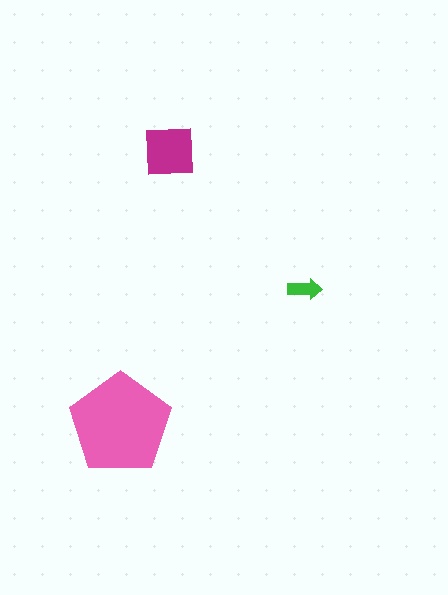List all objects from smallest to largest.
The green arrow, the magenta square, the pink pentagon.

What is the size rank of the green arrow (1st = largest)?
3rd.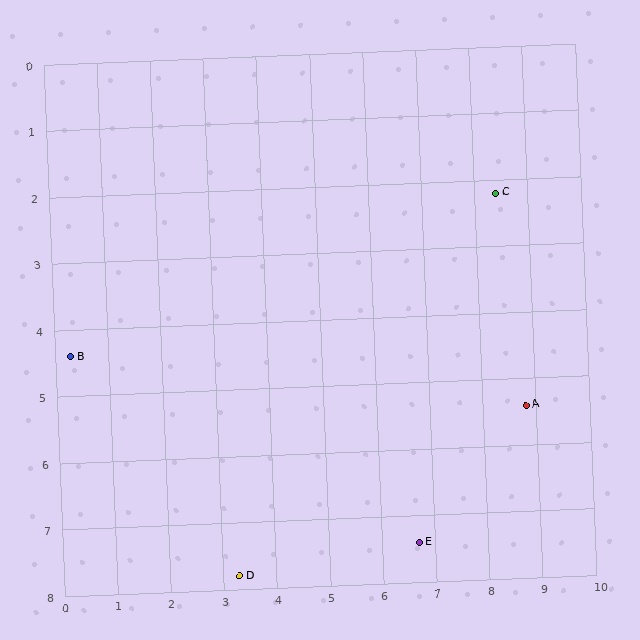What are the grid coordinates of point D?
Point D is at approximately (3.3, 7.8).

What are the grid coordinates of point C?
Point C is at approximately (8.4, 2.2).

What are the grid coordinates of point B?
Point B is at approximately (0.3, 4.4).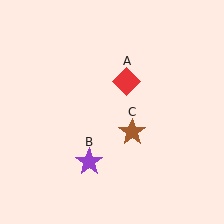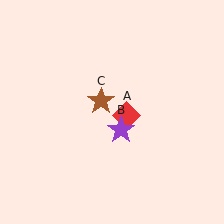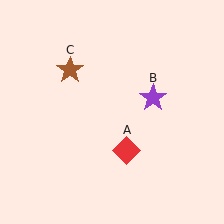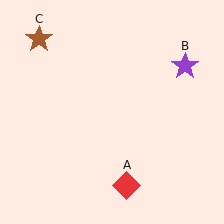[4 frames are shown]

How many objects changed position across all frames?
3 objects changed position: red diamond (object A), purple star (object B), brown star (object C).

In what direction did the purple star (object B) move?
The purple star (object B) moved up and to the right.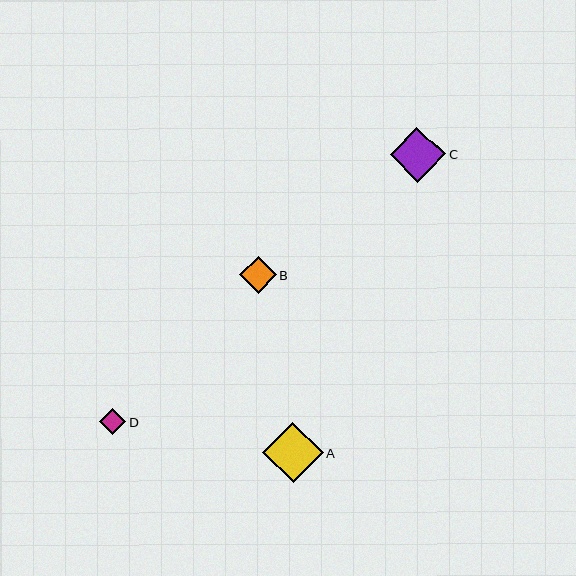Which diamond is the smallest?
Diamond D is the smallest with a size of approximately 26 pixels.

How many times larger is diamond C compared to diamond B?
Diamond C is approximately 1.5 times the size of diamond B.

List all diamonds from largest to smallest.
From largest to smallest: A, C, B, D.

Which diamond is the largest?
Diamond A is the largest with a size of approximately 60 pixels.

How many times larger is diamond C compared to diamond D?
Diamond C is approximately 2.1 times the size of diamond D.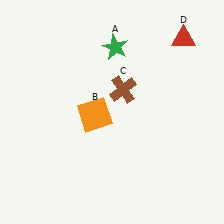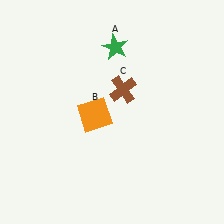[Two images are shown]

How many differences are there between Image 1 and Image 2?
There is 1 difference between the two images.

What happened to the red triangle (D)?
The red triangle (D) was removed in Image 2. It was in the top-right area of Image 1.